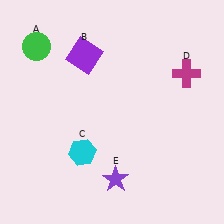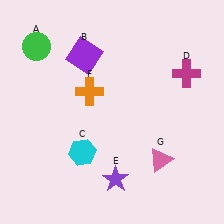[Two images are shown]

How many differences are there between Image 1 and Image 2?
There are 2 differences between the two images.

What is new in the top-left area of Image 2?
An orange cross (F) was added in the top-left area of Image 2.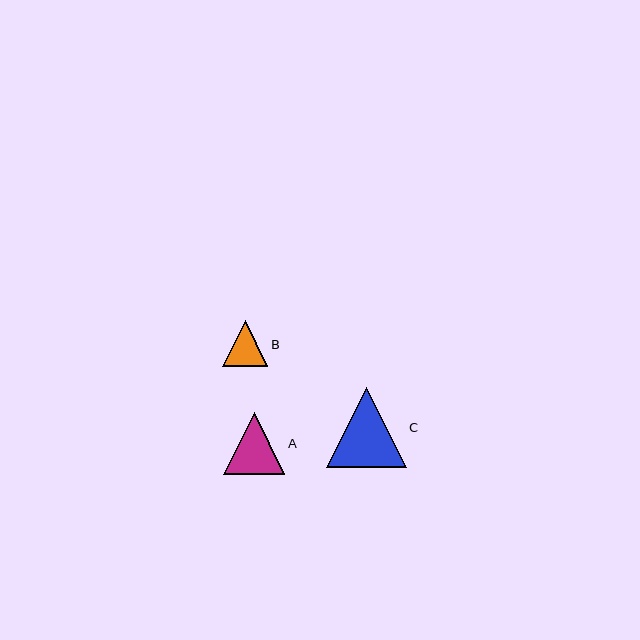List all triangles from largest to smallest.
From largest to smallest: C, A, B.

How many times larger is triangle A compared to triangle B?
Triangle A is approximately 1.3 times the size of triangle B.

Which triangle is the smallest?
Triangle B is the smallest with a size of approximately 46 pixels.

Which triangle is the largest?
Triangle C is the largest with a size of approximately 80 pixels.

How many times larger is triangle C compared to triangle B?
Triangle C is approximately 1.8 times the size of triangle B.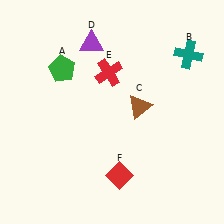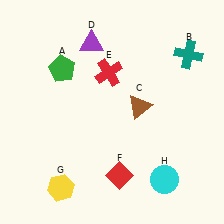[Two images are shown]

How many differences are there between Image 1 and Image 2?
There are 2 differences between the two images.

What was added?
A yellow hexagon (G), a cyan circle (H) were added in Image 2.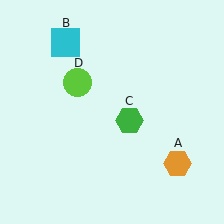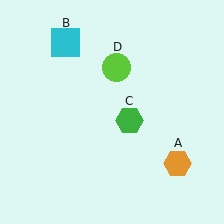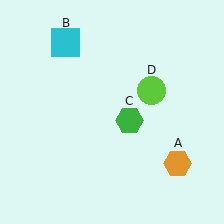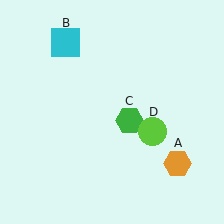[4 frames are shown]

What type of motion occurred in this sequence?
The lime circle (object D) rotated clockwise around the center of the scene.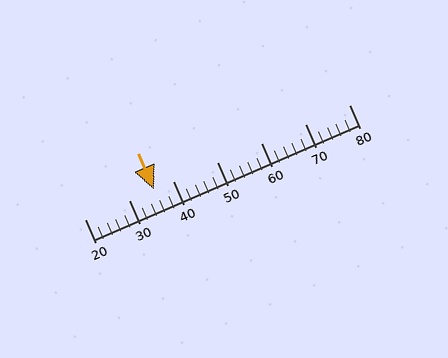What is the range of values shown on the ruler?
The ruler shows values from 20 to 80.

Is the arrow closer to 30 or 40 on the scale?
The arrow is closer to 40.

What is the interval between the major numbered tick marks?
The major tick marks are spaced 10 units apart.